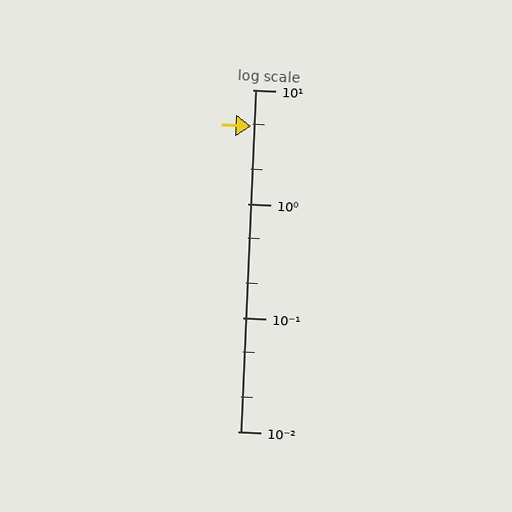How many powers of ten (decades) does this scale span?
The scale spans 3 decades, from 0.01 to 10.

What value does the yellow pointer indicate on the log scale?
The pointer indicates approximately 4.8.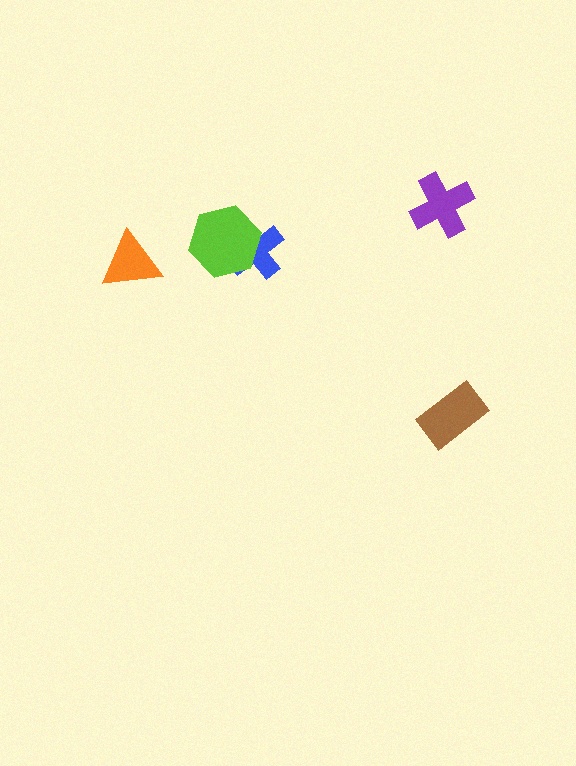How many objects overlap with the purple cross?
0 objects overlap with the purple cross.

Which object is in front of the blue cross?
The lime hexagon is in front of the blue cross.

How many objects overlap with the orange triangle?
0 objects overlap with the orange triangle.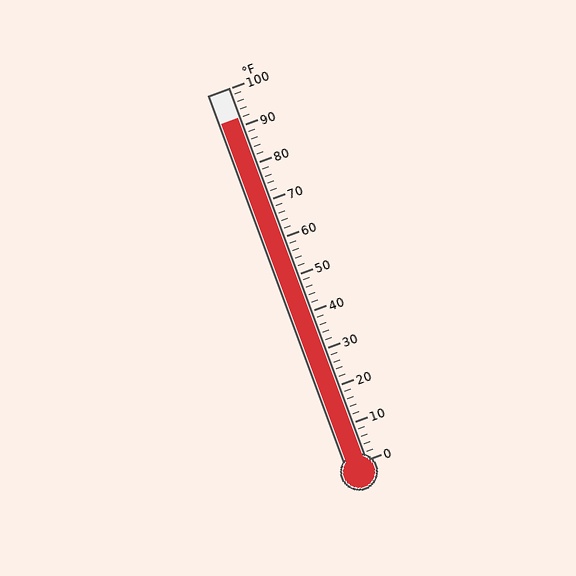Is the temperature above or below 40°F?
The temperature is above 40°F.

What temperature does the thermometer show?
The thermometer shows approximately 92°F.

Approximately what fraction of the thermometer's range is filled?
The thermometer is filled to approximately 90% of its range.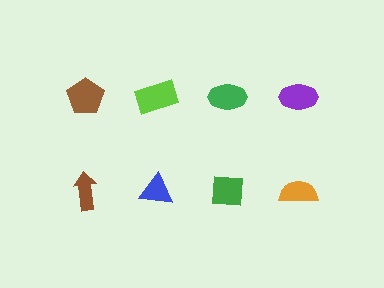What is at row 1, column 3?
A green ellipse.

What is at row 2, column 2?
A blue triangle.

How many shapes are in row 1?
4 shapes.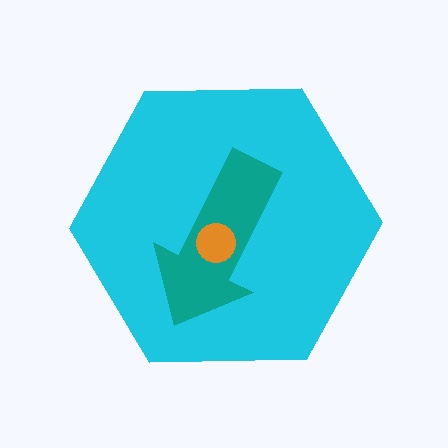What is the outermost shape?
The cyan hexagon.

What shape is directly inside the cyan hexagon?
The teal arrow.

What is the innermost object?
The orange circle.